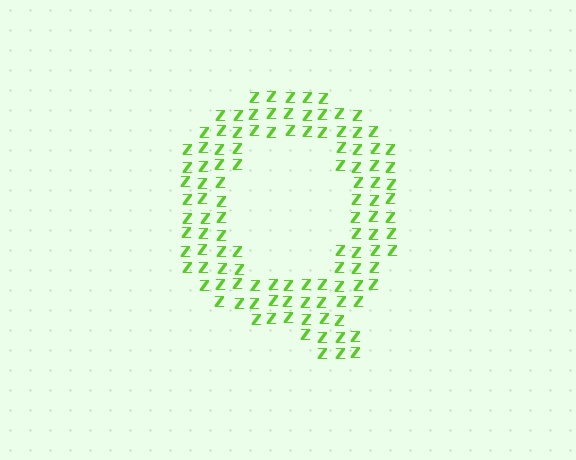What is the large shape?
The large shape is the letter Q.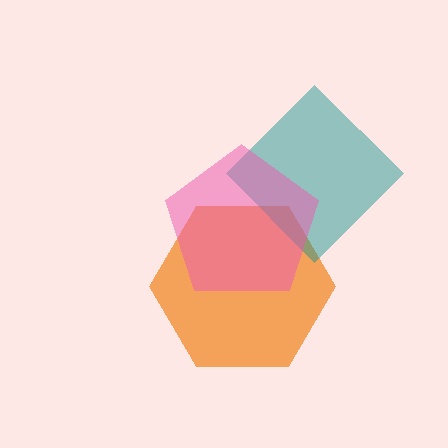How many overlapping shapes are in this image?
There are 3 overlapping shapes in the image.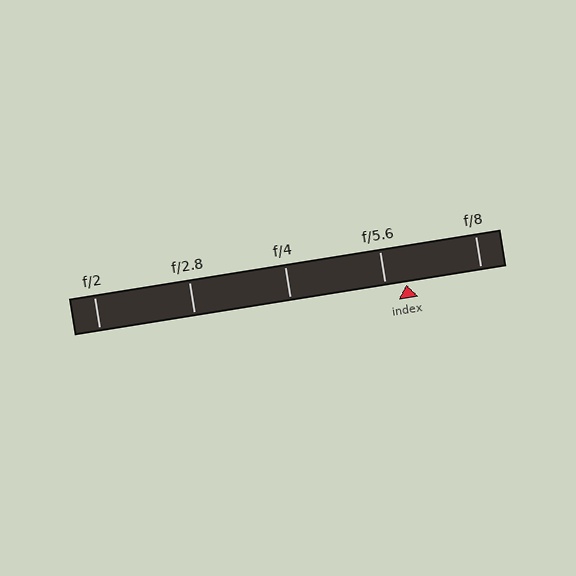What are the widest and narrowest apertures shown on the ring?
The widest aperture shown is f/2 and the narrowest is f/8.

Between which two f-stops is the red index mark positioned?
The index mark is between f/5.6 and f/8.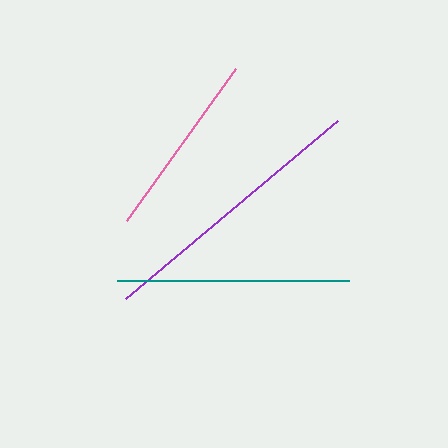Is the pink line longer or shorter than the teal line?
The teal line is longer than the pink line.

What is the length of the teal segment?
The teal segment is approximately 233 pixels long.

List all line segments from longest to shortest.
From longest to shortest: purple, teal, pink.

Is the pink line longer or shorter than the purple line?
The purple line is longer than the pink line.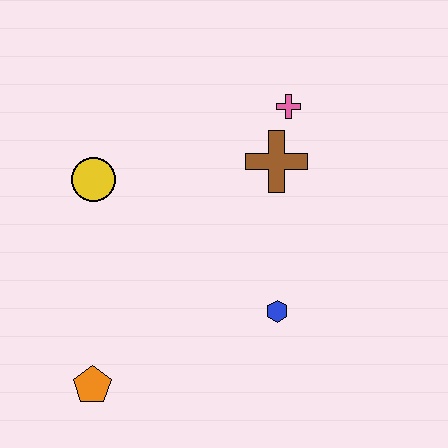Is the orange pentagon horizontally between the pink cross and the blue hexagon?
No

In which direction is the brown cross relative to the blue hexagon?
The brown cross is above the blue hexagon.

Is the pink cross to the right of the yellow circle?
Yes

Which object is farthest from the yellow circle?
The blue hexagon is farthest from the yellow circle.